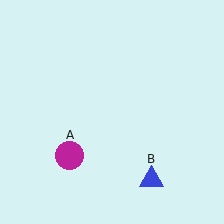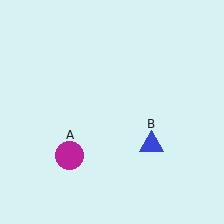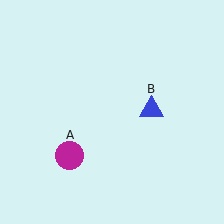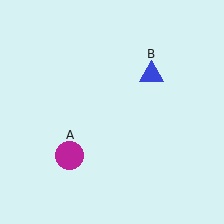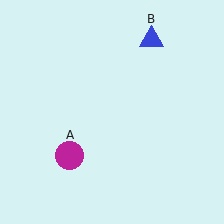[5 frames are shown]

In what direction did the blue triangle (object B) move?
The blue triangle (object B) moved up.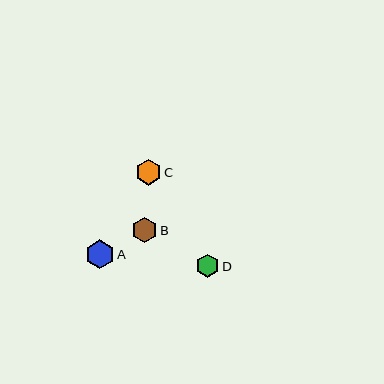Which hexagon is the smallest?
Hexagon D is the smallest with a size of approximately 23 pixels.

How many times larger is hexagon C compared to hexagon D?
Hexagon C is approximately 1.1 times the size of hexagon D.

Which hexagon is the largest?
Hexagon A is the largest with a size of approximately 29 pixels.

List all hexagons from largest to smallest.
From largest to smallest: A, C, B, D.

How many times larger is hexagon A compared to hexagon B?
Hexagon A is approximately 1.2 times the size of hexagon B.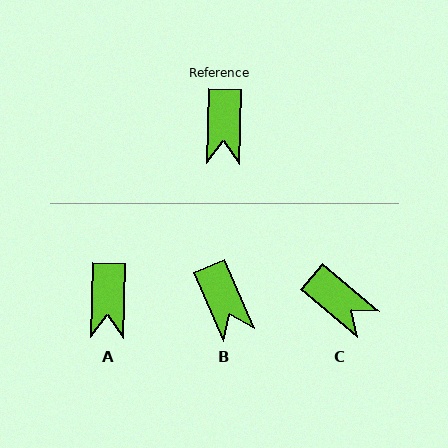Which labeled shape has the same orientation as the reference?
A.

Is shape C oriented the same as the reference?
No, it is off by about 51 degrees.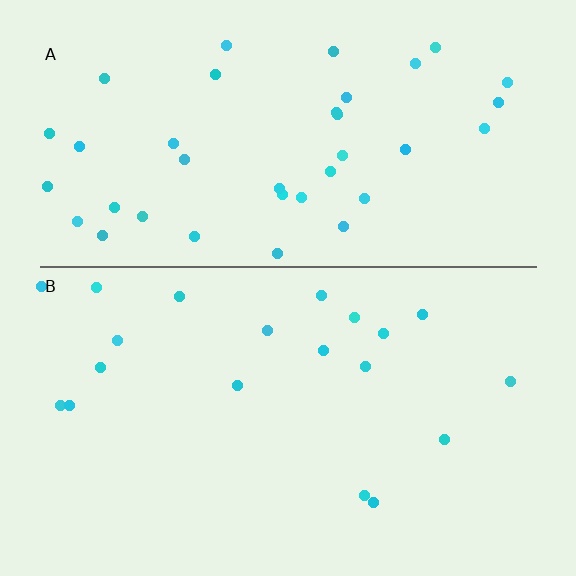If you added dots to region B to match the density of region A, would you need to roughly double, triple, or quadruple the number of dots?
Approximately double.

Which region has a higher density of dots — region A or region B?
A (the top).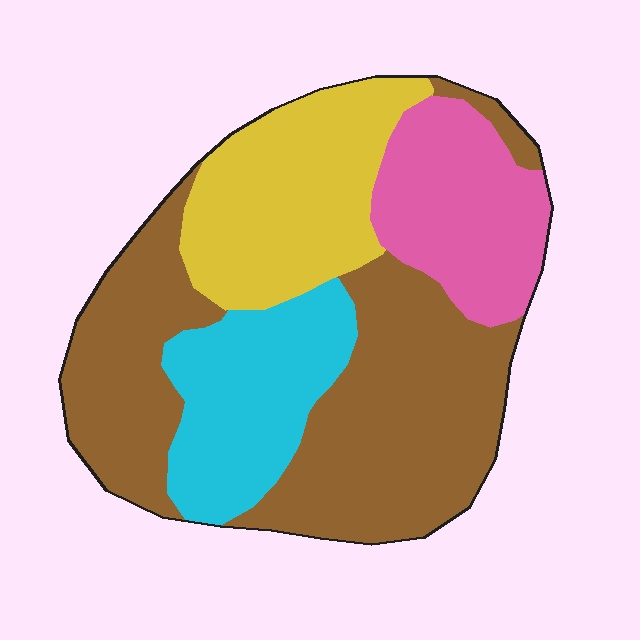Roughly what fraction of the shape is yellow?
Yellow covers about 20% of the shape.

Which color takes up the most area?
Brown, at roughly 45%.